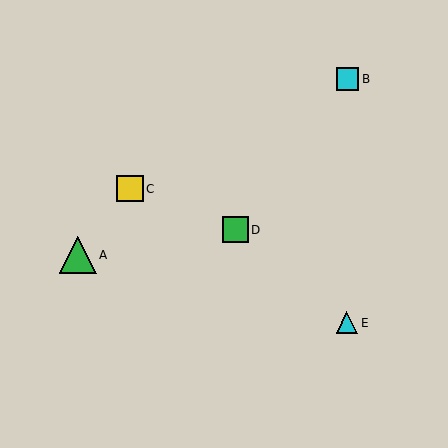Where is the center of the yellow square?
The center of the yellow square is at (130, 189).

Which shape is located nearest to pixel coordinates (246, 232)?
The green square (labeled D) at (235, 230) is nearest to that location.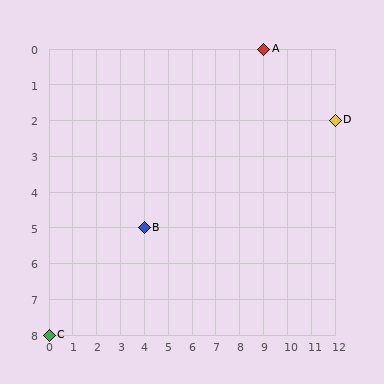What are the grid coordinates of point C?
Point C is at grid coordinates (0, 8).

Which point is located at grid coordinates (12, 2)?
Point D is at (12, 2).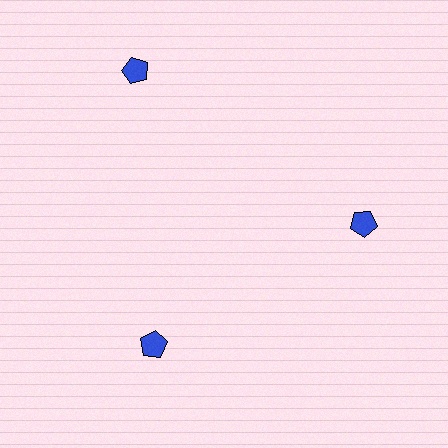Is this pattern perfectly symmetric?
No. The 3 blue pentagons are arranged in a ring, but one element near the 11 o'clock position is pushed outward from the center, breaking the 3-fold rotational symmetry.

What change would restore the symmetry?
The symmetry would be restored by moving it inward, back onto the ring so that all 3 pentagons sit at equal angles and equal distance from the center.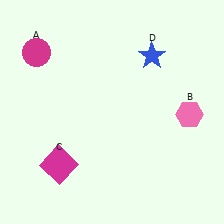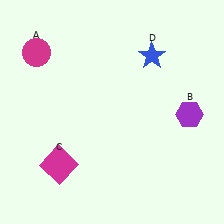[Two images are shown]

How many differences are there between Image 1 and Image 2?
There is 1 difference between the two images.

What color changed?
The hexagon (B) changed from pink in Image 1 to purple in Image 2.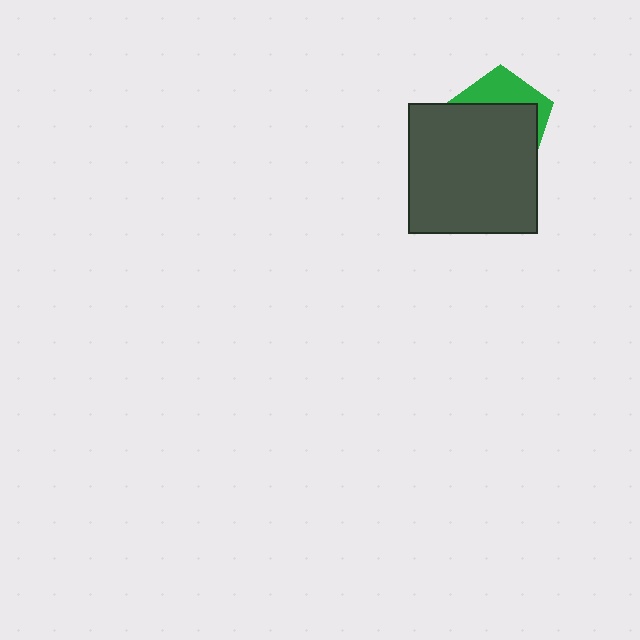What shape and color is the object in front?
The object in front is a dark gray rectangle.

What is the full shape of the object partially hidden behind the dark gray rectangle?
The partially hidden object is a green pentagon.